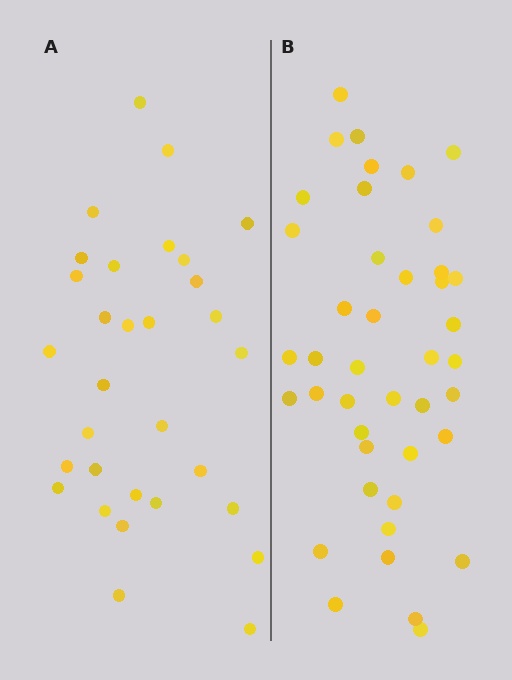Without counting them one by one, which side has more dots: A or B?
Region B (the right region) has more dots.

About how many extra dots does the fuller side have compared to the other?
Region B has roughly 12 or so more dots than region A.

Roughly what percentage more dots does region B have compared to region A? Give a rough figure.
About 35% more.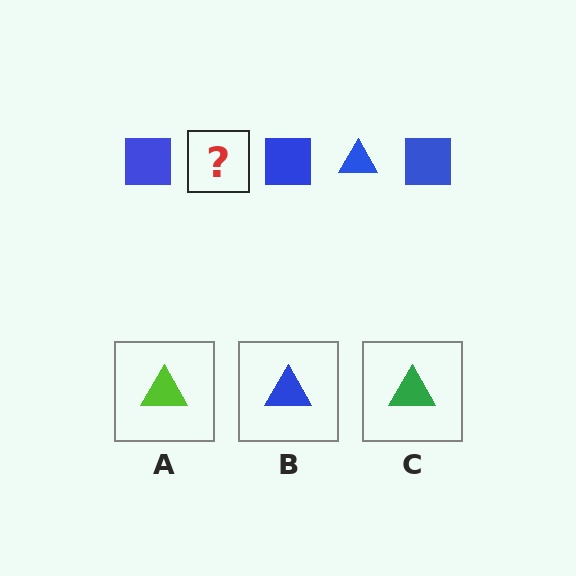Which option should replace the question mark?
Option B.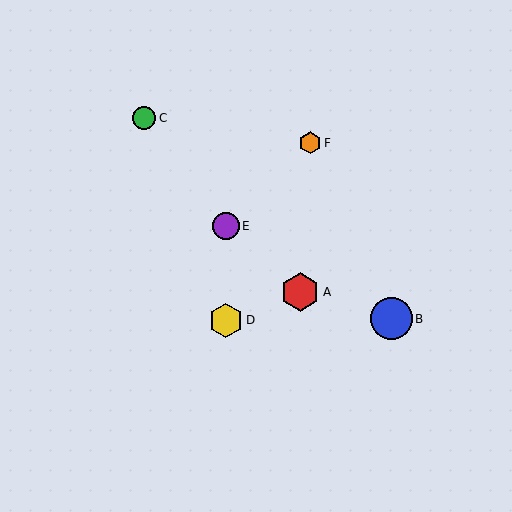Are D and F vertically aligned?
No, D is at x≈226 and F is at x≈310.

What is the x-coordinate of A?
Object A is at x≈300.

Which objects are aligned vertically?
Objects D, E are aligned vertically.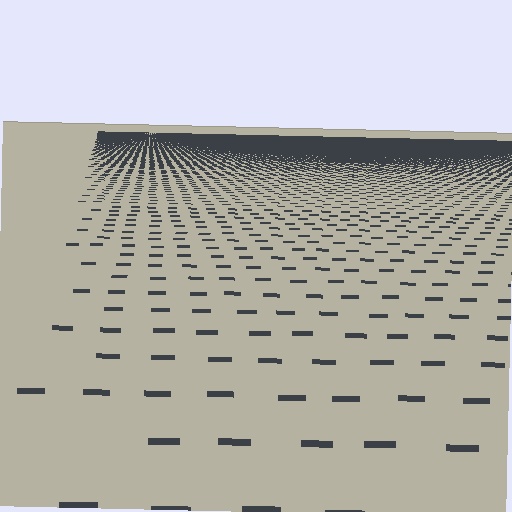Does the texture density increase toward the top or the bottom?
Density increases toward the top.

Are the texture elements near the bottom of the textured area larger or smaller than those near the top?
Larger. Near the bottom, elements are closer to the viewer and appear at a bigger on-screen size.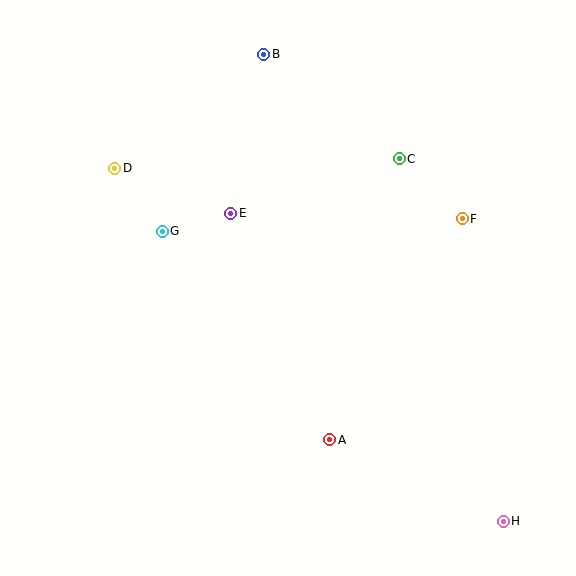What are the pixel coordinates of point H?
Point H is at (503, 521).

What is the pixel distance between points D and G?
The distance between D and G is 79 pixels.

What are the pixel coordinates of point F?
Point F is at (462, 219).